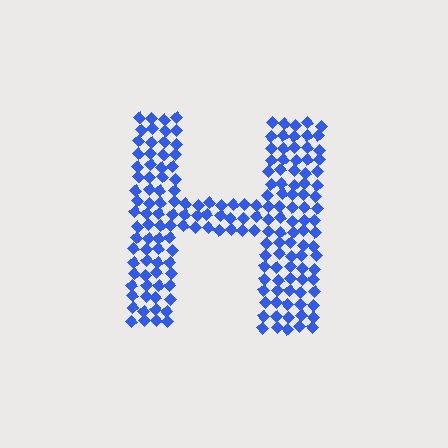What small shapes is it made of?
It is made of small diamonds.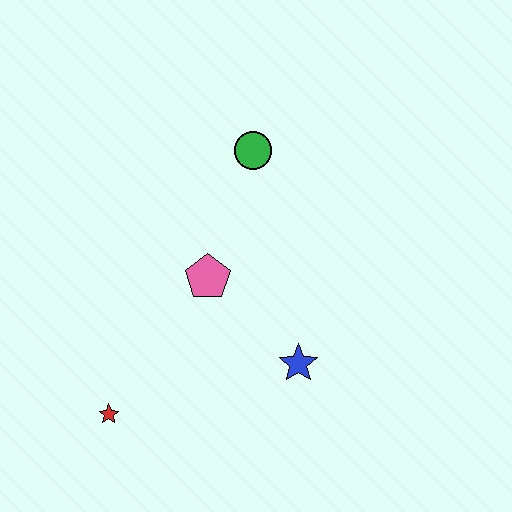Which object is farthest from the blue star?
The green circle is farthest from the blue star.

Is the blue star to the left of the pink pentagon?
No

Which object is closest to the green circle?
The pink pentagon is closest to the green circle.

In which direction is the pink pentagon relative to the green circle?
The pink pentagon is below the green circle.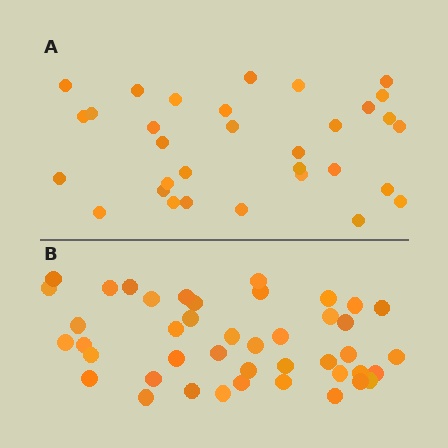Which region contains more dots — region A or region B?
Region B (the bottom region) has more dots.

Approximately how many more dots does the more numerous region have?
Region B has roughly 12 or so more dots than region A.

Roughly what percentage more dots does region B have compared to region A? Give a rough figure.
About 35% more.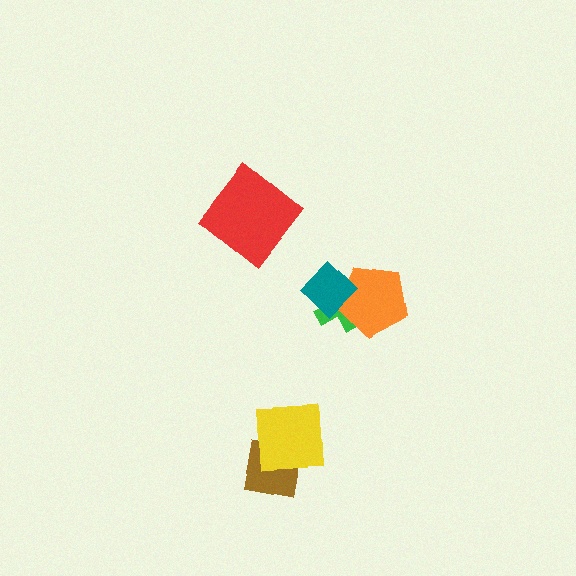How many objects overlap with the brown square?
1 object overlaps with the brown square.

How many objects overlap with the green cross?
2 objects overlap with the green cross.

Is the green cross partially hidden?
Yes, it is partially covered by another shape.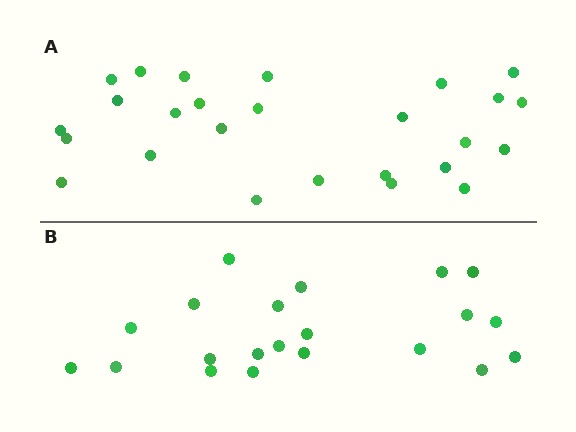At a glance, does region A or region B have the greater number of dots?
Region A (the top region) has more dots.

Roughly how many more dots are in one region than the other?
Region A has about 5 more dots than region B.